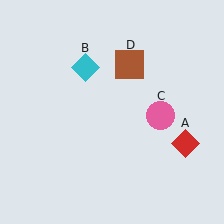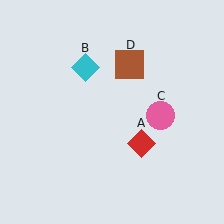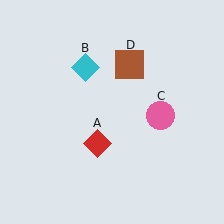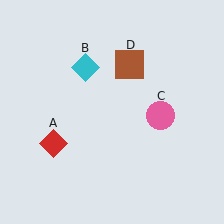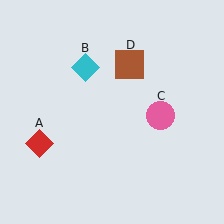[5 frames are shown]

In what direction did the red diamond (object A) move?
The red diamond (object A) moved left.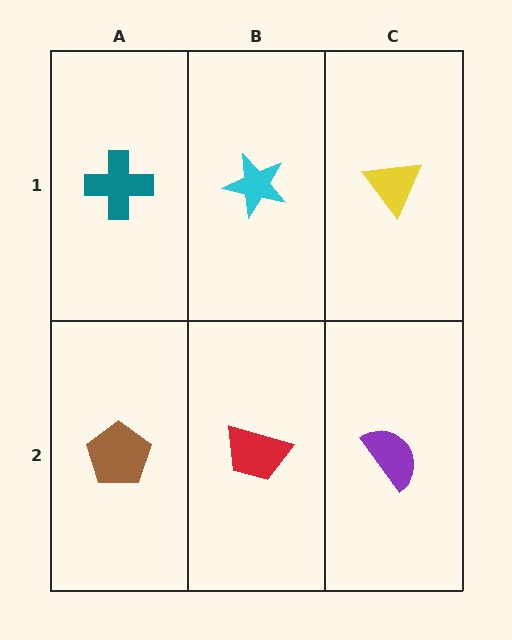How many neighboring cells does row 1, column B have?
3.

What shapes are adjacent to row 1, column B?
A red trapezoid (row 2, column B), a teal cross (row 1, column A), a yellow triangle (row 1, column C).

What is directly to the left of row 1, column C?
A cyan star.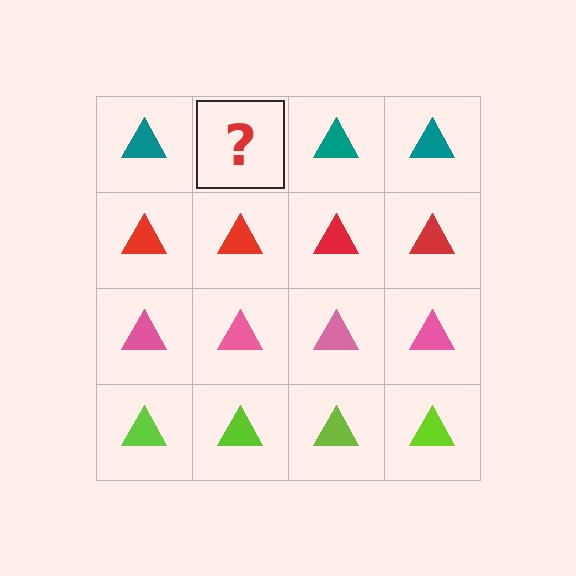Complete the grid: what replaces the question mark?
The question mark should be replaced with a teal triangle.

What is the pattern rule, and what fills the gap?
The rule is that each row has a consistent color. The gap should be filled with a teal triangle.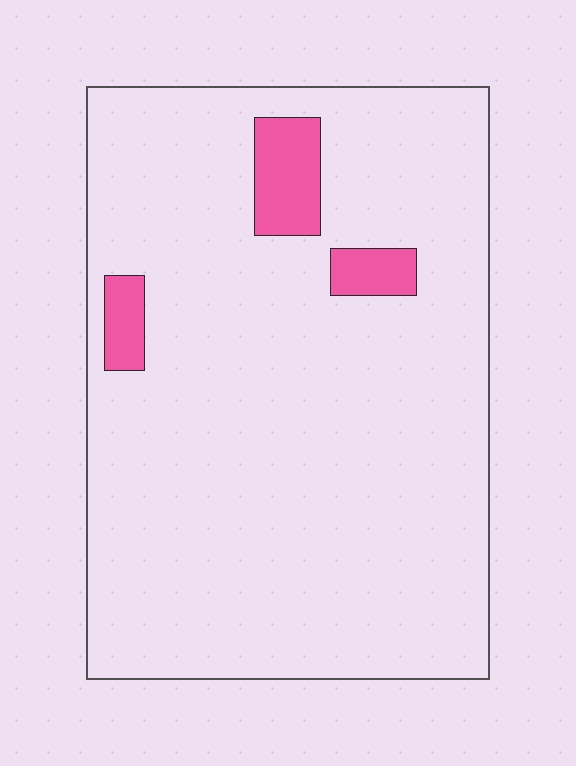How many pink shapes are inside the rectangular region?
3.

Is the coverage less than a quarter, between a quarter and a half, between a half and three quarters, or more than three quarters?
Less than a quarter.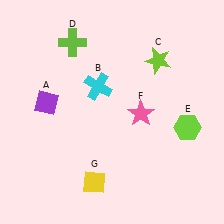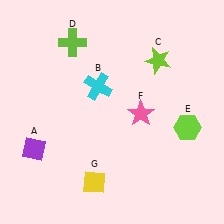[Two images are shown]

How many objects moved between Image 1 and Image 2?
1 object moved between the two images.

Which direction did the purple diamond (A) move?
The purple diamond (A) moved down.